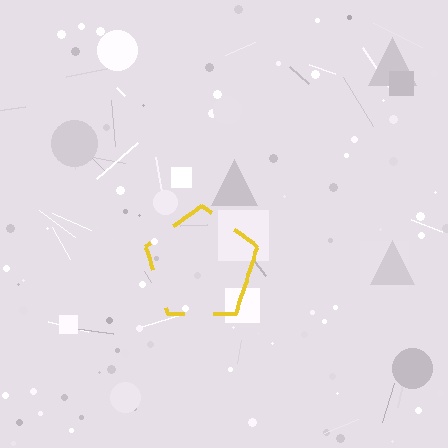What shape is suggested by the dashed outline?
The dashed outline suggests a pentagon.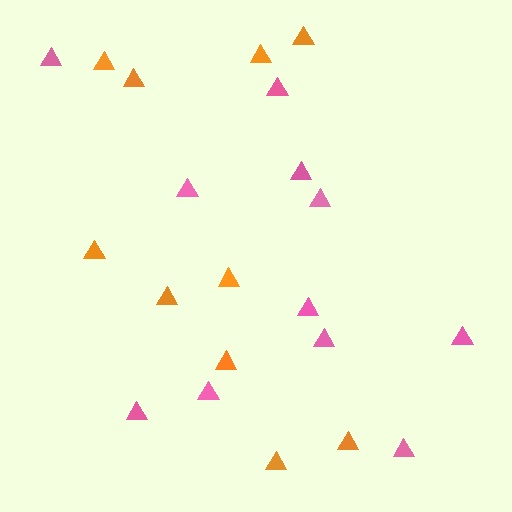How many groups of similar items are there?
There are 2 groups: one group of orange triangles (10) and one group of pink triangles (11).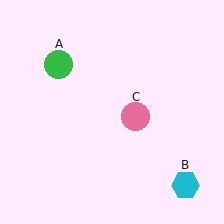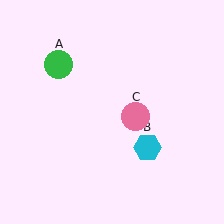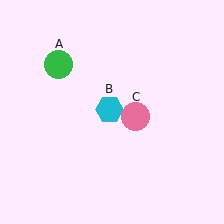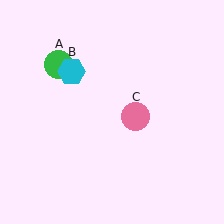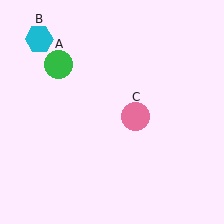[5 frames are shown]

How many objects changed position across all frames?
1 object changed position: cyan hexagon (object B).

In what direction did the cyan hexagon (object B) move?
The cyan hexagon (object B) moved up and to the left.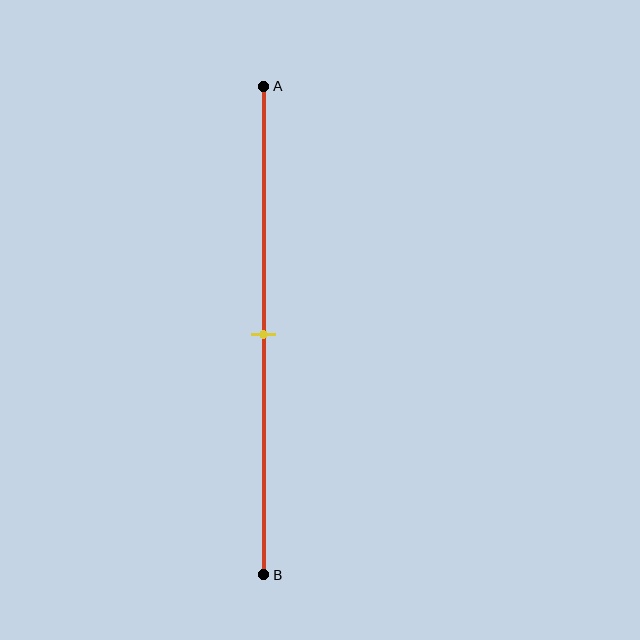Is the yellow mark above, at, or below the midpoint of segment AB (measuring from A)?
The yellow mark is approximately at the midpoint of segment AB.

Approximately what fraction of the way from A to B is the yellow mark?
The yellow mark is approximately 50% of the way from A to B.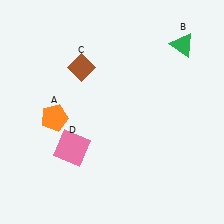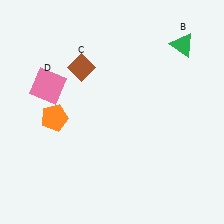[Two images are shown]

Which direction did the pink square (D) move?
The pink square (D) moved up.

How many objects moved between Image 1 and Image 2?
1 object moved between the two images.